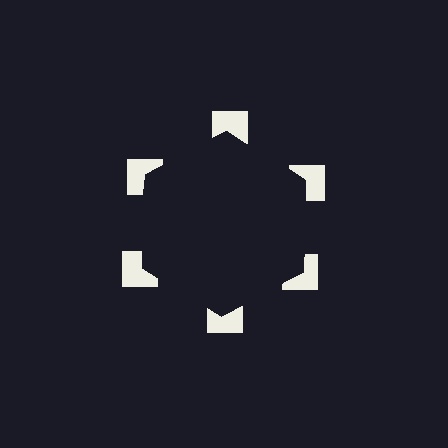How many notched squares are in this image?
There are 6 — one at each vertex of the illusory hexagon.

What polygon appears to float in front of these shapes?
An illusory hexagon — its edges are inferred from the aligned wedge cuts in the notched squares, not physically drawn.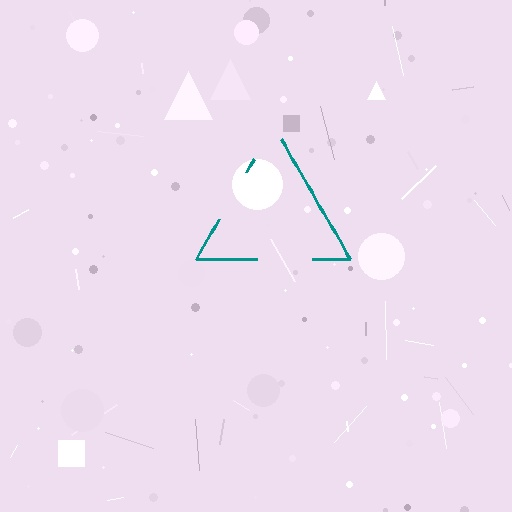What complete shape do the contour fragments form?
The contour fragments form a triangle.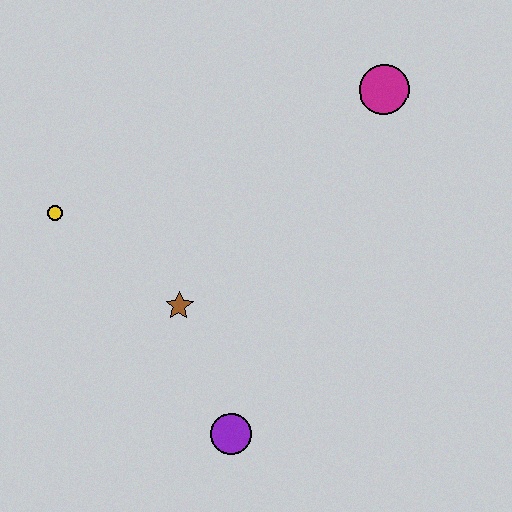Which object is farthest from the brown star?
The magenta circle is farthest from the brown star.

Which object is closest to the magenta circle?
The brown star is closest to the magenta circle.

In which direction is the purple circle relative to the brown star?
The purple circle is below the brown star.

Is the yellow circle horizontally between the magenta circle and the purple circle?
No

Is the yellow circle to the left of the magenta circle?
Yes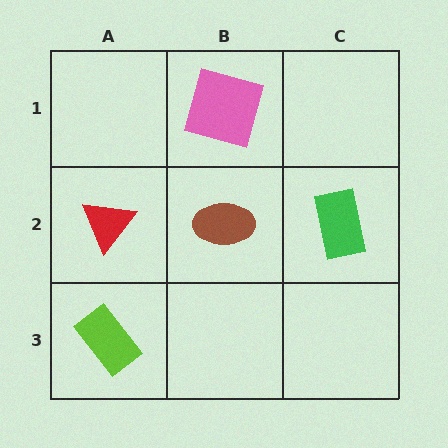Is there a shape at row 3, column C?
No, that cell is empty.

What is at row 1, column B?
A pink square.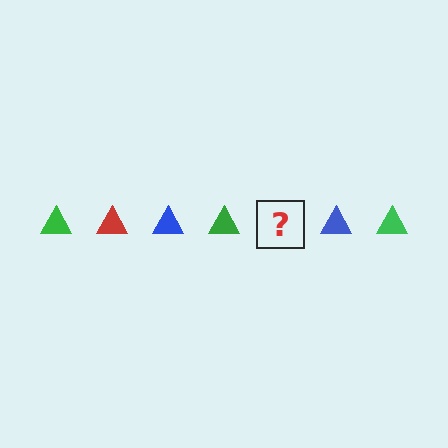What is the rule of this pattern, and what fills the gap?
The rule is that the pattern cycles through green, red, blue triangles. The gap should be filled with a red triangle.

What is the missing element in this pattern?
The missing element is a red triangle.